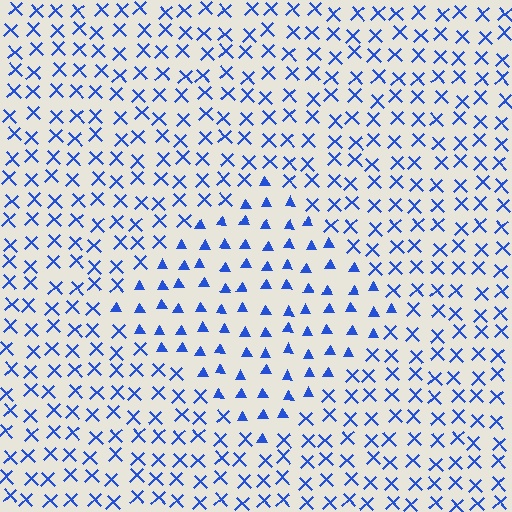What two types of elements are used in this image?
The image uses triangles inside the diamond region and X marks outside it.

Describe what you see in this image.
The image is filled with small blue elements arranged in a uniform grid. A diamond-shaped region contains triangles, while the surrounding area contains X marks. The boundary is defined purely by the change in element shape.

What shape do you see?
I see a diamond.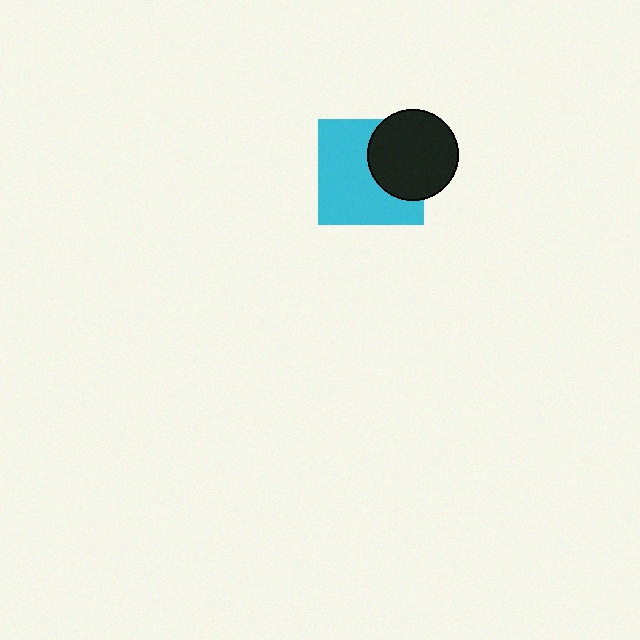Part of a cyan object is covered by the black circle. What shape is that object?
It is a square.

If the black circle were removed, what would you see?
You would see the complete cyan square.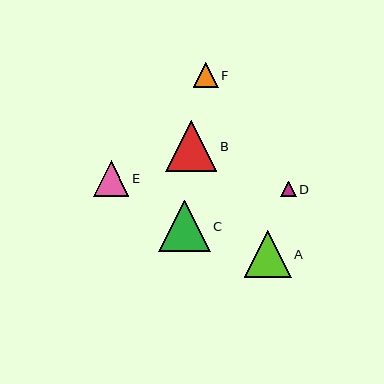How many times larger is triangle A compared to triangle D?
Triangle A is approximately 3.0 times the size of triangle D.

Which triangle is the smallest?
Triangle D is the smallest with a size of approximately 16 pixels.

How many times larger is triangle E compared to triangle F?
Triangle E is approximately 1.4 times the size of triangle F.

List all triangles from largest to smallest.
From largest to smallest: C, B, A, E, F, D.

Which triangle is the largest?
Triangle C is the largest with a size of approximately 51 pixels.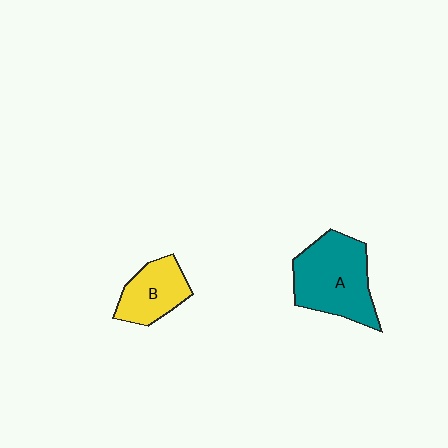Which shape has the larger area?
Shape A (teal).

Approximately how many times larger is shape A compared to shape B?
Approximately 1.7 times.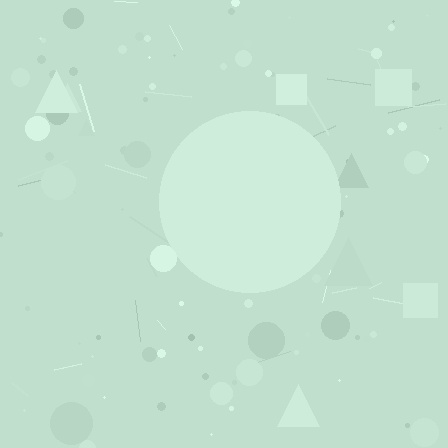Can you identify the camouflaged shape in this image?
The camouflaged shape is a circle.